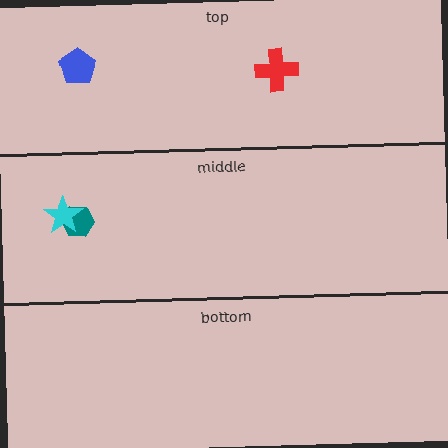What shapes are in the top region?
The blue pentagon, the red cross.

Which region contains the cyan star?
The middle region.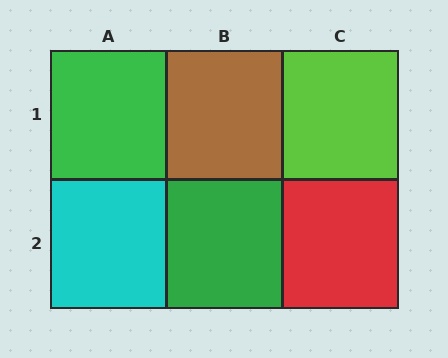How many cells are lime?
1 cell is lime.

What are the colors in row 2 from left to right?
Cyan, green, red.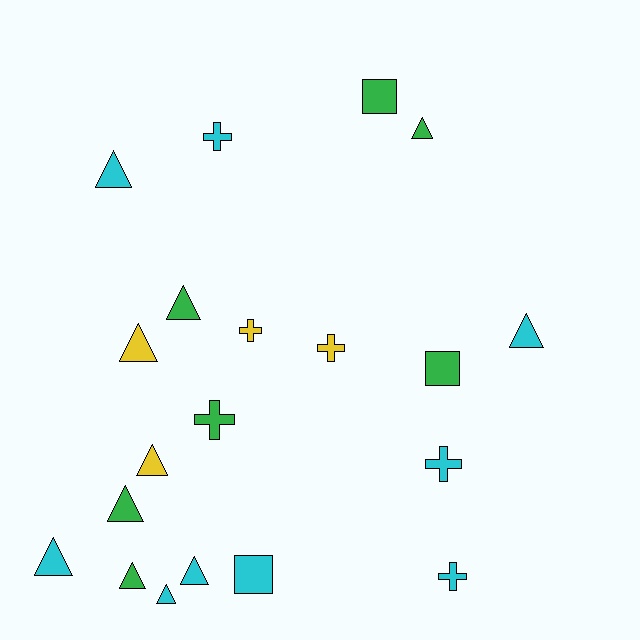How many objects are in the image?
There are 20 objects.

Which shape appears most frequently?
Triangle, with 11 objects.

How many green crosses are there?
There is 1 green cross.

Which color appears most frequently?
Cyan, with 9 objects.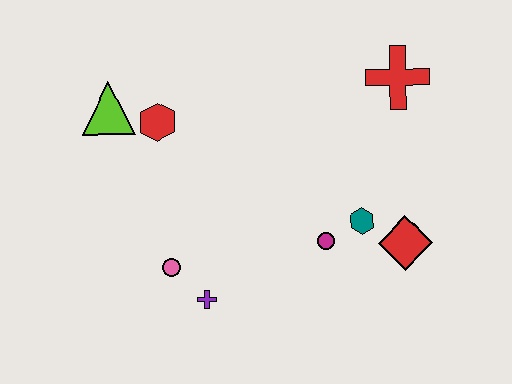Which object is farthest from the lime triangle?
The red diamond is farthest from the lime triangle.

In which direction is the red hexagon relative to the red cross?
The red hexagon is to the left of the red cross.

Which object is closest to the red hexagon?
The lime triangle is closest to the red hexagon.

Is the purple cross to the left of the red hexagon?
No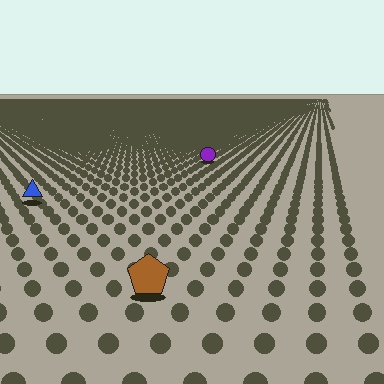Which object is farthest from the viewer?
The purple circle is farthest from the viewer. It appears smaller and the ground texture around it is denser.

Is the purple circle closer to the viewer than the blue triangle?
No. The blue triangle is closer — you can tell from the texture gradient: the ground texture is coarser near it.